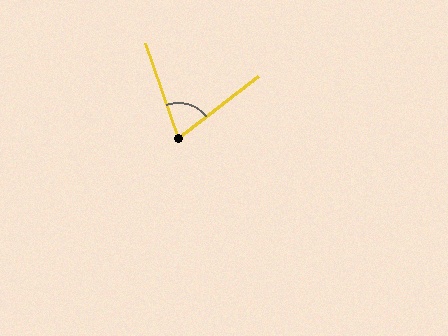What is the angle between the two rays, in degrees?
Approximately 72 degrees.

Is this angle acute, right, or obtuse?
It is acute.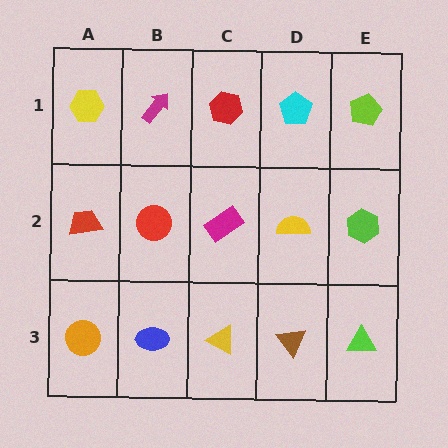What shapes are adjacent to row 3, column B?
A red circle (row 2, column B), an orange circle (row 3, column A), a yellow triangle (row 3, column C).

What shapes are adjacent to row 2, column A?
A yellow hexagon (row 1, column A), an orange circle (row 3, column A), a red circle (row 2, column B).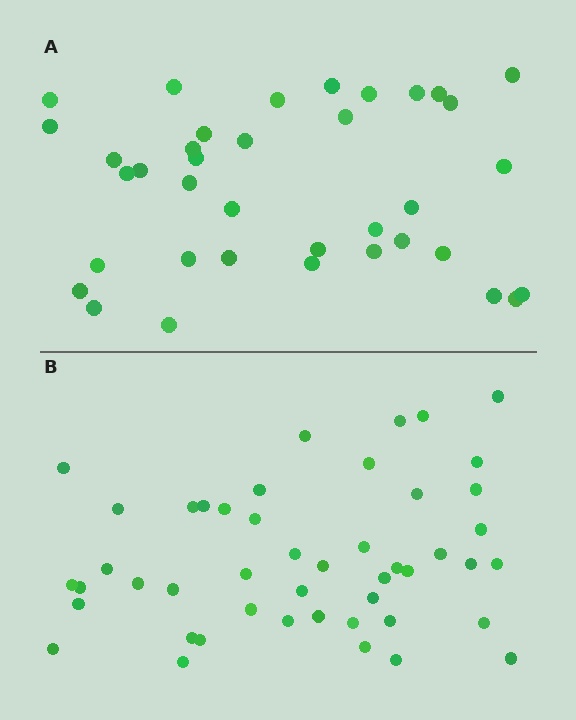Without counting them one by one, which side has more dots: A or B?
Region B (the bottom region) has more dots.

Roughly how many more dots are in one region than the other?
Region B has roughly 10 or so more dots than region A.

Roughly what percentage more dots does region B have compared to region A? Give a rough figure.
About 25% more.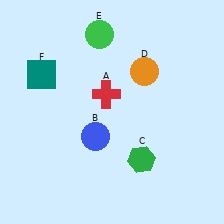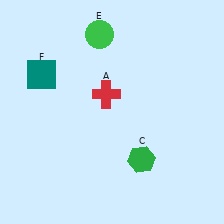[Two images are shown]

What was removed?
The blue circle (B), the orange circle (D) were removed in Image 2.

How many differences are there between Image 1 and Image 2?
There are 2 differences between the two images.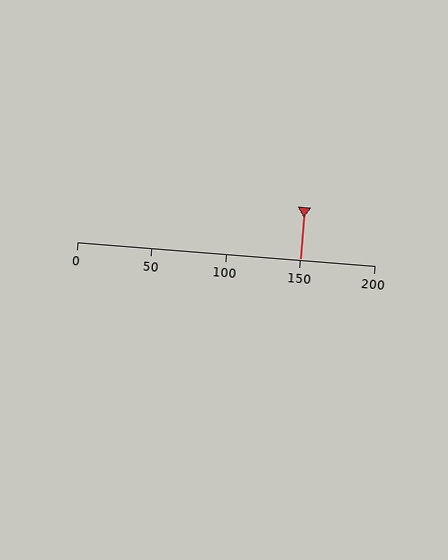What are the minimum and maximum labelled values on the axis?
The axis runs from 0 to 200.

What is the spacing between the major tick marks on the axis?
The major ticks are spaced 50 apart.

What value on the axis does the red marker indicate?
The marker indicates approximately 150.